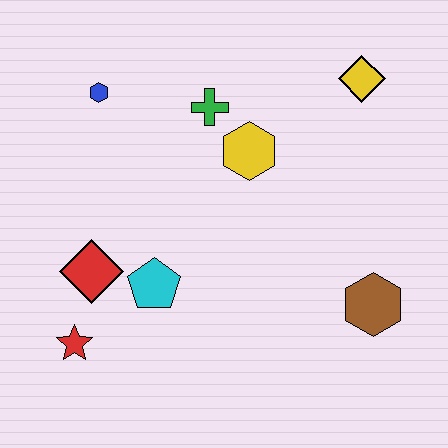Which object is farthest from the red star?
The yellow diamond is farthest from the red star.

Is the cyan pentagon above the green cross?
No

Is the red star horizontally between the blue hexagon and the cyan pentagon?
No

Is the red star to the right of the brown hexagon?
No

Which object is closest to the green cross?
The yellow hexagon is closest to the green cross.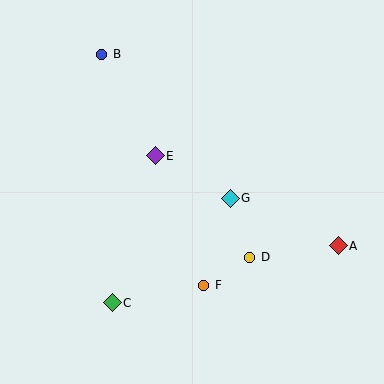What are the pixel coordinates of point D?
Point D is at (250, 257).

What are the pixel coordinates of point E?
Point E is at (155, 156).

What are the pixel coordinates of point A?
Point A is at (338, 246).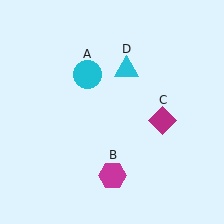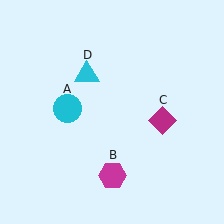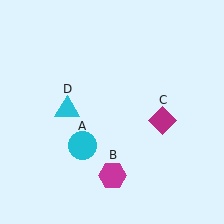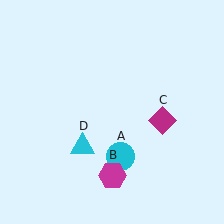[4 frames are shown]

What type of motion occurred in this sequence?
The cyan circle (object A), cyan triangle (object D) rotated counterclockwise around the center of the scene.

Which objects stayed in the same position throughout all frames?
Magenta hexagon (object B) and magenta diamond (object C) remained stationary.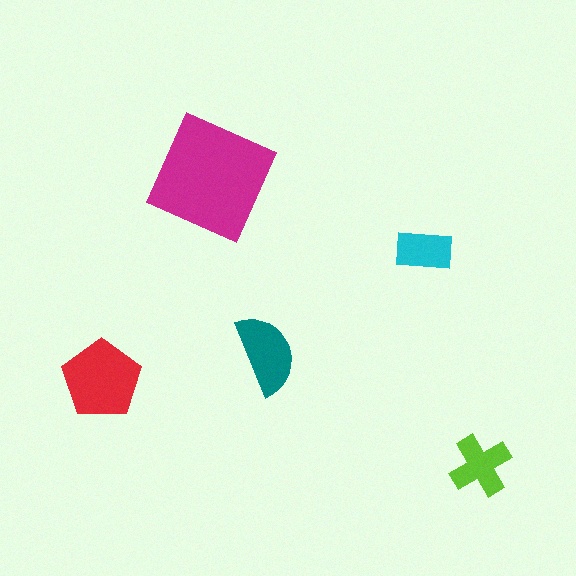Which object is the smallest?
The cyan rectangle.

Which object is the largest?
The magenta square.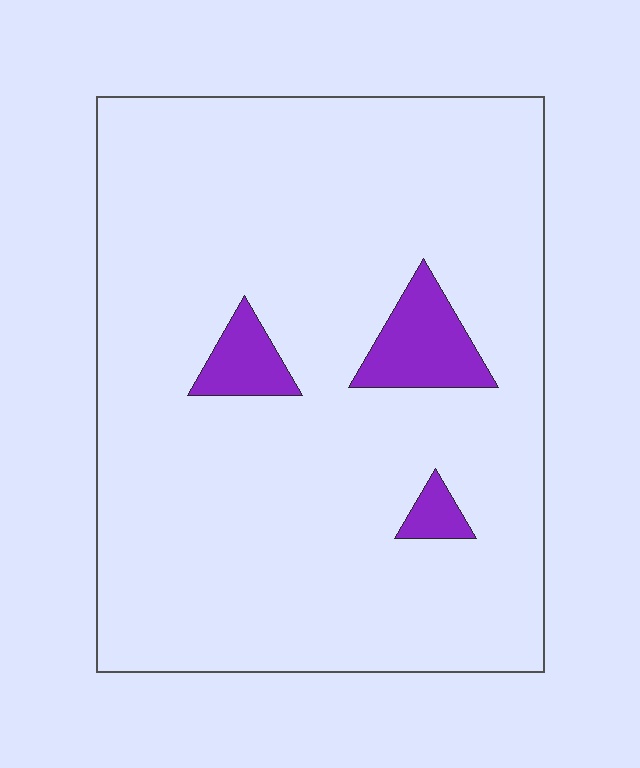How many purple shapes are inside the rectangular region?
3.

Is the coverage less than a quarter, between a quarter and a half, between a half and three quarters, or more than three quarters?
Less than a quarter.